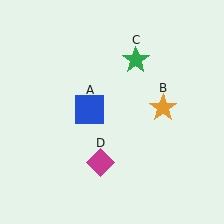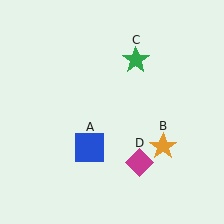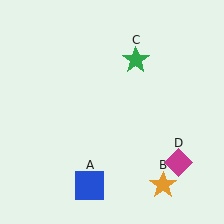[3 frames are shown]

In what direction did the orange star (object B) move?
The orange star (object B) moved down.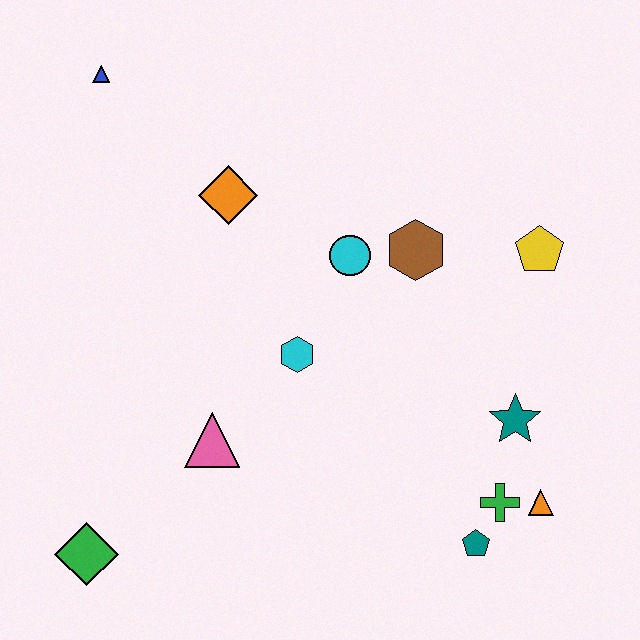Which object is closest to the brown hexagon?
The cyan circle is closest to the brown hexagon.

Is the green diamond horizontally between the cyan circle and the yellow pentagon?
No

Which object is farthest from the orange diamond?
The orange triangle is farthest from the orange diamond.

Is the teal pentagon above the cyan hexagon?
No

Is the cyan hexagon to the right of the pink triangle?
Yes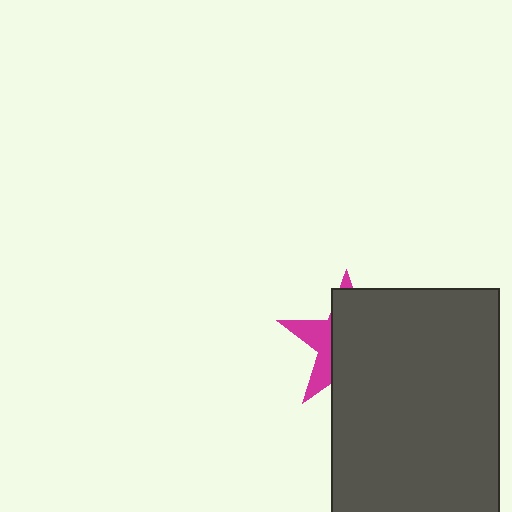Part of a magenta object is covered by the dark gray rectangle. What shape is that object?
It is a star.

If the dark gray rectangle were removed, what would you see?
You would see the complete magenta star.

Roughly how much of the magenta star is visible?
A small part of it is visible (roughly 32%).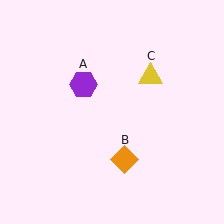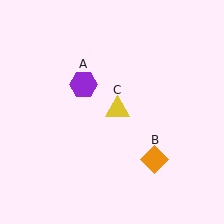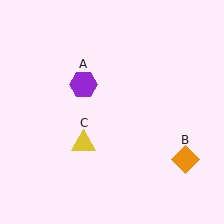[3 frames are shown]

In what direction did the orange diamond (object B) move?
The orange diamond (object B) moved right.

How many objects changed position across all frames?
2 objects changed position: orange diamond (object B), yellow triangle (object C).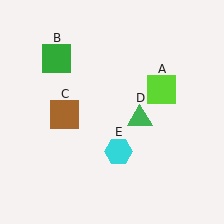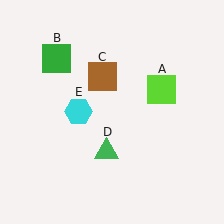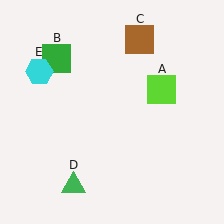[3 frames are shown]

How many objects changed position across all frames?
3 objects changed position: brown square (object C), green triangle (object D), cyan hexagon (object E).